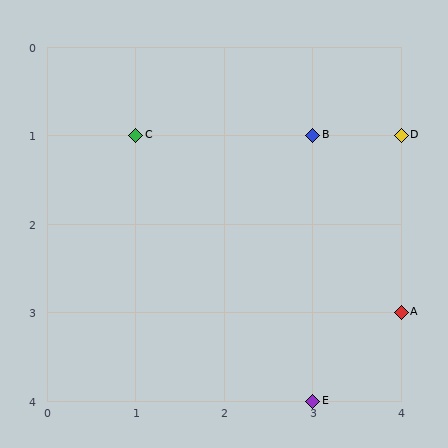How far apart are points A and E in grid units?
Points A and E are 1 column and 1 row apart (about 1.4 grid units diagonally).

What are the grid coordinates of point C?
Point C is at grid coordinates (1, 1).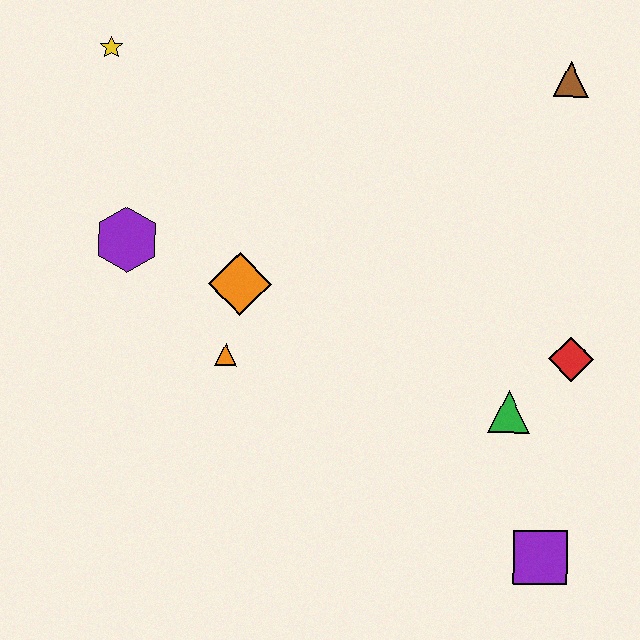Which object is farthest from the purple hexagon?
The purple square is farthest from the purple hexagon.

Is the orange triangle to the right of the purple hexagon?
Yes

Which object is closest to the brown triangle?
The red diamond is closest to the brown triangle.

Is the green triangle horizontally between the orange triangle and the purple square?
Yes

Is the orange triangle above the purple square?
Yes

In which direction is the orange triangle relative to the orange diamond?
The orange triangle is below the orange diamond.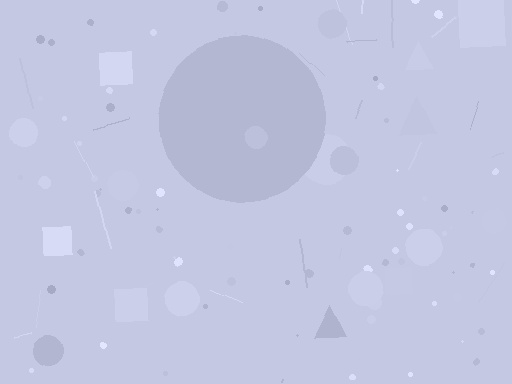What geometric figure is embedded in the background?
A circle is embedded in the background.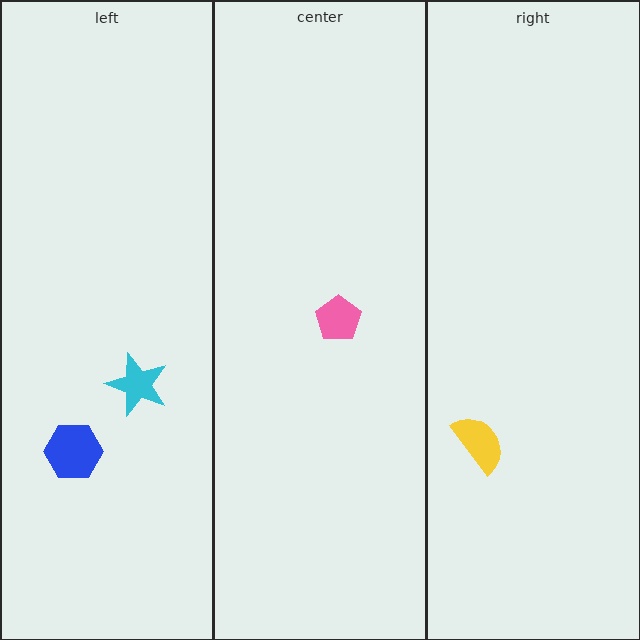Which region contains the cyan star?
The left region.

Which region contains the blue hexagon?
The left region.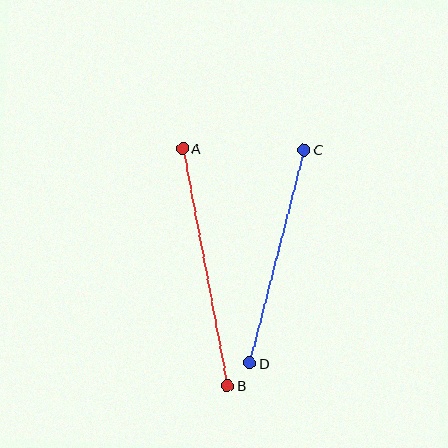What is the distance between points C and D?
The distance is approximately 220 pixels.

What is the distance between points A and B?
The distance is approximately 242 pixels.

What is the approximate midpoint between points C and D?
The midpoint is at approximately (277, 256) pixels.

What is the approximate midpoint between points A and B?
The midpoint is at approximately (205, 267) pixels.